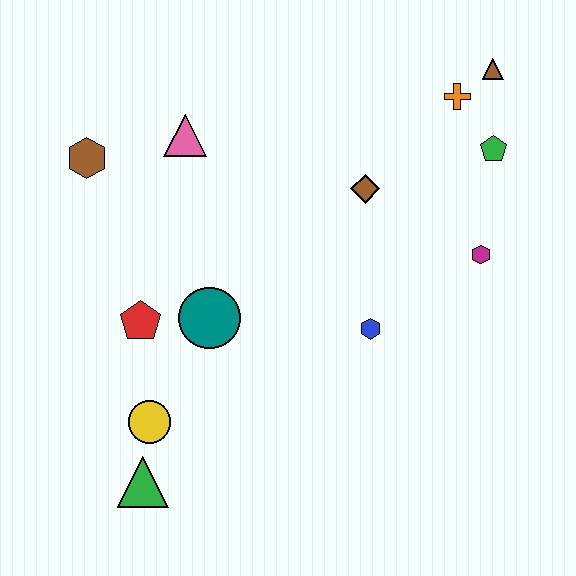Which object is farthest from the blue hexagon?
The brown hexagon is farthest from the blue hexagon.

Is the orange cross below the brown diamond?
No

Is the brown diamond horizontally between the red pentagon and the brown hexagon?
No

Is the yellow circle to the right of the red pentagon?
Yes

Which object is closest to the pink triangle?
The brown hexagon is closest to the pink triangle.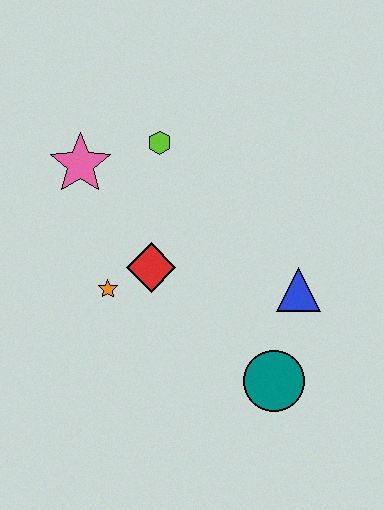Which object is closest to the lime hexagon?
The pink star is closest to the lime hexagon.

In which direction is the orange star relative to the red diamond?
The orange star is to the left of the red diamond.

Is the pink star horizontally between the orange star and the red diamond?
No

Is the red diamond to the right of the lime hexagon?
No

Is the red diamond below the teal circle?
No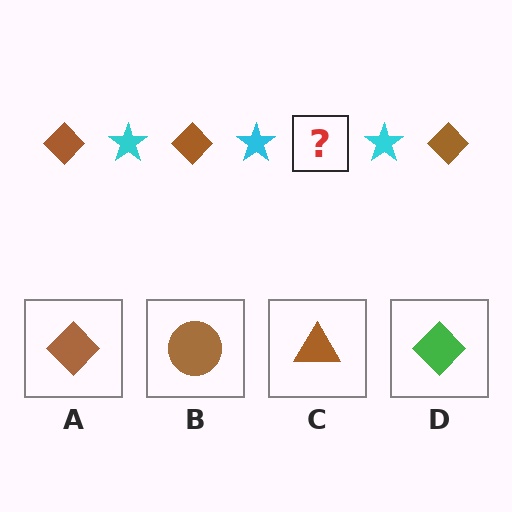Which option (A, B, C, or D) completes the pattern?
A.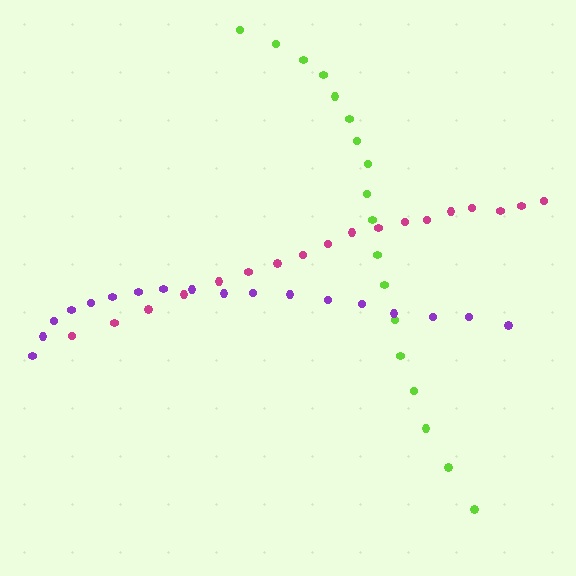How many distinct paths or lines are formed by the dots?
There are 3 distinct paths.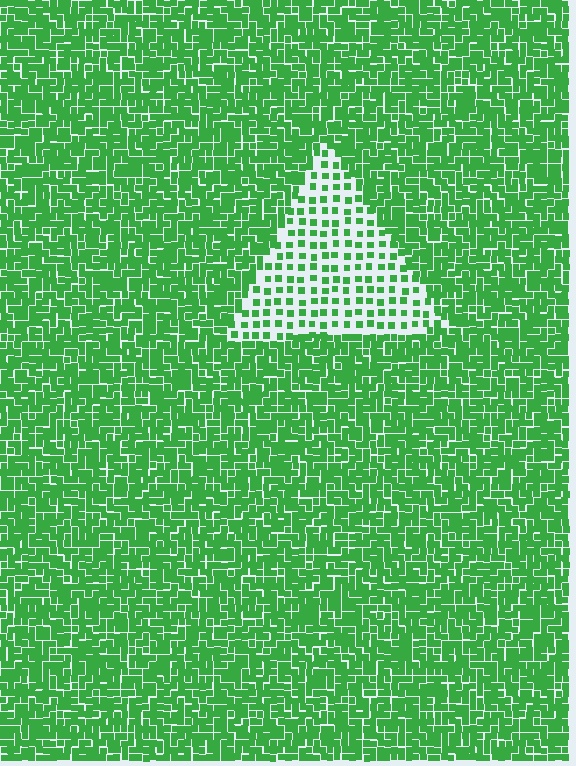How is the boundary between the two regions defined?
The boundary is defined by a change in element density (approximately 2.6x ratio). All elements are the same color, size, and shape.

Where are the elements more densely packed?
The elements are more densely packed outside the triangle boundary.